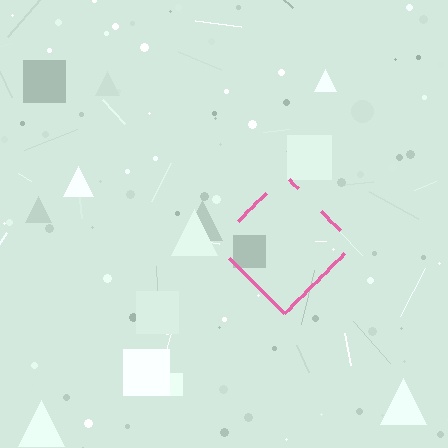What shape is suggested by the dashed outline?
The dashed outline suggests a diamond.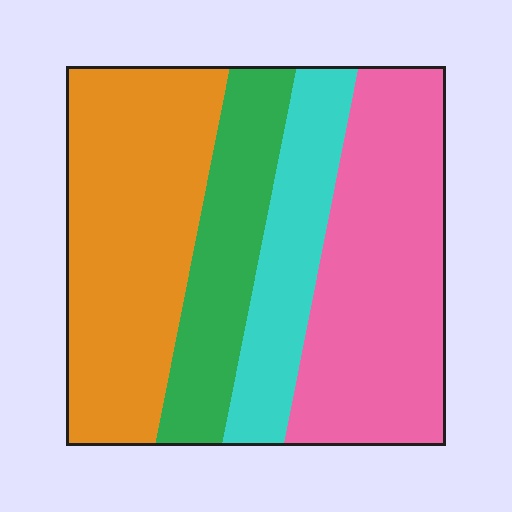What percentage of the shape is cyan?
Cyan covers 16% of the shape.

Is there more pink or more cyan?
Pink.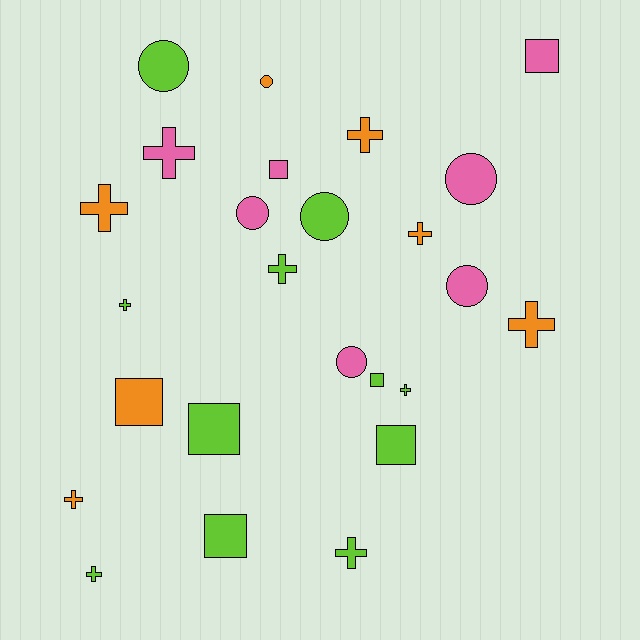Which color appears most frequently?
Lime, with 11 objects.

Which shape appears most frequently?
Cross, with 11 objects.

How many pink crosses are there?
There is 1 pink cross.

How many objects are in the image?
There are 25 objects.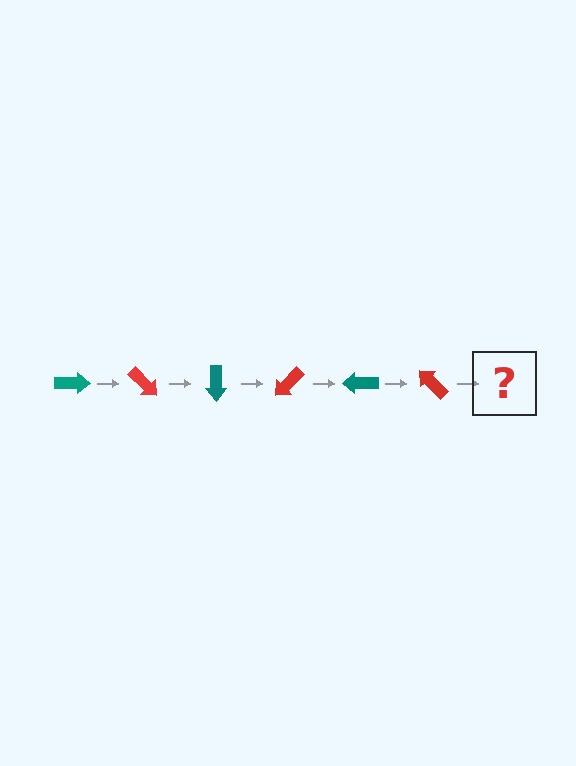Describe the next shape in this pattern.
It should be a teal arrow, rotated 270 degrees from the start.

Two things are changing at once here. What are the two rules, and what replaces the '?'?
The two rules are that it rotates 45 degrees each step and the color cycles through teal and red. The '?' should be a teal arrow, rotated 270 degrees from the start.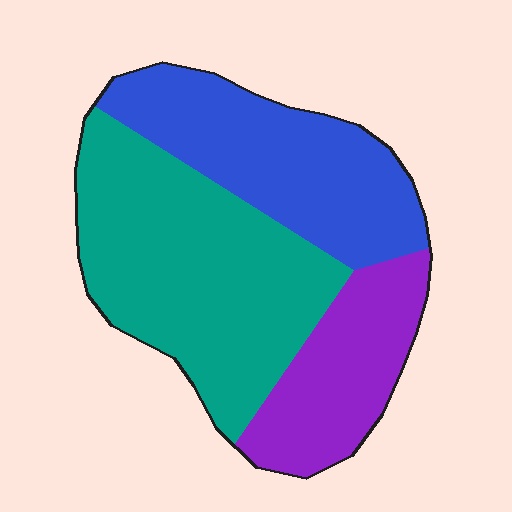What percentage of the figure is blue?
Blue takes up about one third (1/3) of the figure.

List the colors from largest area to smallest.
From largest to smallest: teal, blue, purple.